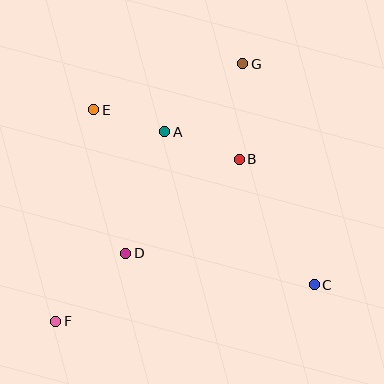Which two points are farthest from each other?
Points F and G are farthest from each other.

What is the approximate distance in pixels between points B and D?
The distance between B and D is approximately 147 pixels.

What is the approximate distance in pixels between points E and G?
The distance between E and G is approximately 156 pixels.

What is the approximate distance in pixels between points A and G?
The distance between A and G is approximately 103 pixels.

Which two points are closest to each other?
Points A and E are closest to each other.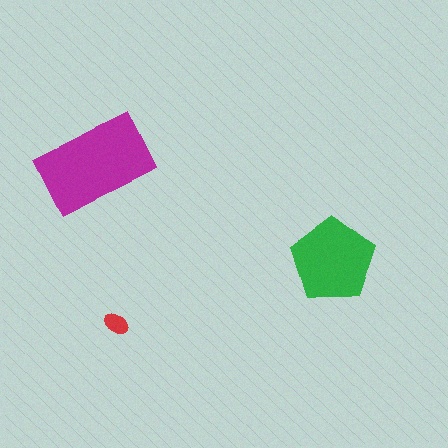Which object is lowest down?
The red ellipse is bottommost.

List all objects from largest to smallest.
The magenta rectangle, the green pentagon, the red ellipse.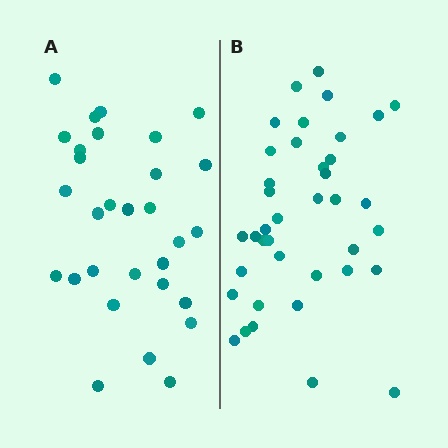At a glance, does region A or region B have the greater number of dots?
Region B (the right region) has more dots.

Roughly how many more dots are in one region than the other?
Region B has roughly 8 or so more dots than region A.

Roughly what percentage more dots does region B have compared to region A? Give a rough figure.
About 30% more.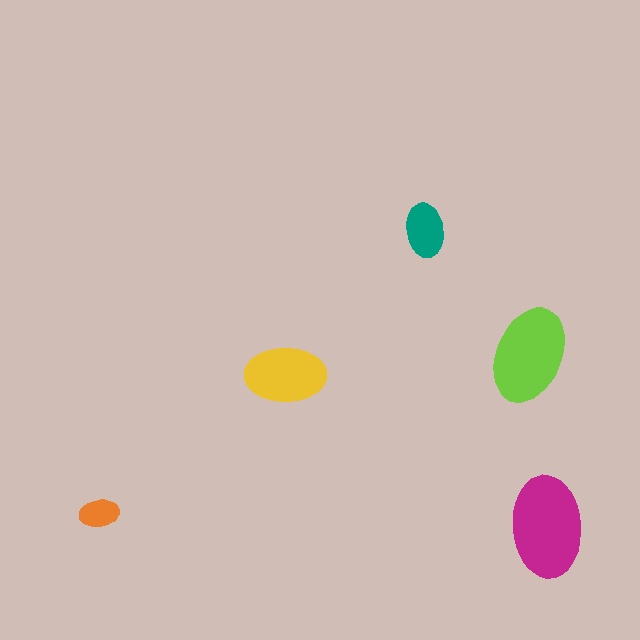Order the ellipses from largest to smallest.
the magenta one, the lime one, the yellow one, the teal one, the orange one.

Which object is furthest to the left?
The orange ellipse is leftmost.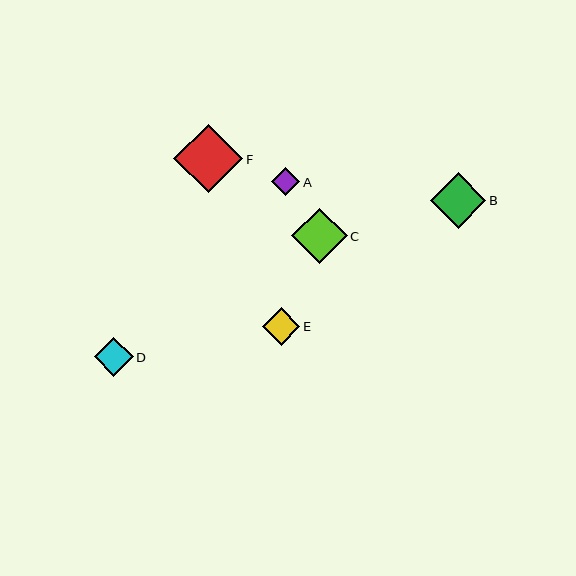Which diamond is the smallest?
Diamond A is the smallest with a size of approximately 28 pixels.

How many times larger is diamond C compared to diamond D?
Diamond C is approximately 1.4 times the size of diamond D.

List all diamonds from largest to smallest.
From largest to smallest: F, B, C, D, E, A.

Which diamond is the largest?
Diamond F is the largest with a size of approximately 69 pixels.